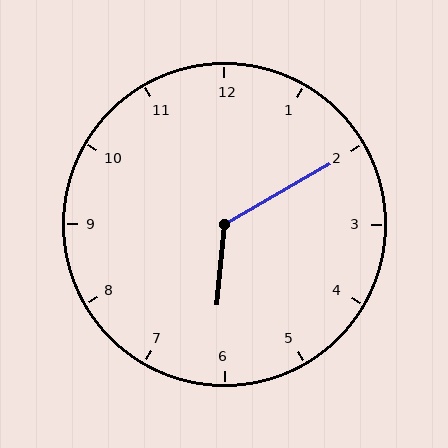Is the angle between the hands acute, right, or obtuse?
It is obtuse.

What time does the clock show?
6:10.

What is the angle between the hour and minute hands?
Approximately 125 degrees.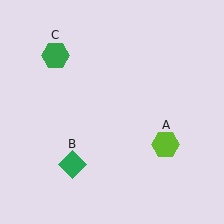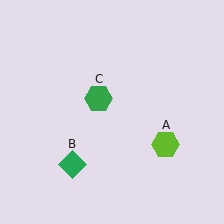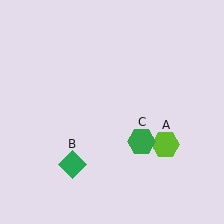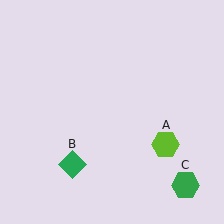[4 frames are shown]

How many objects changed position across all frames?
1 object changed position: green hexagon (object C).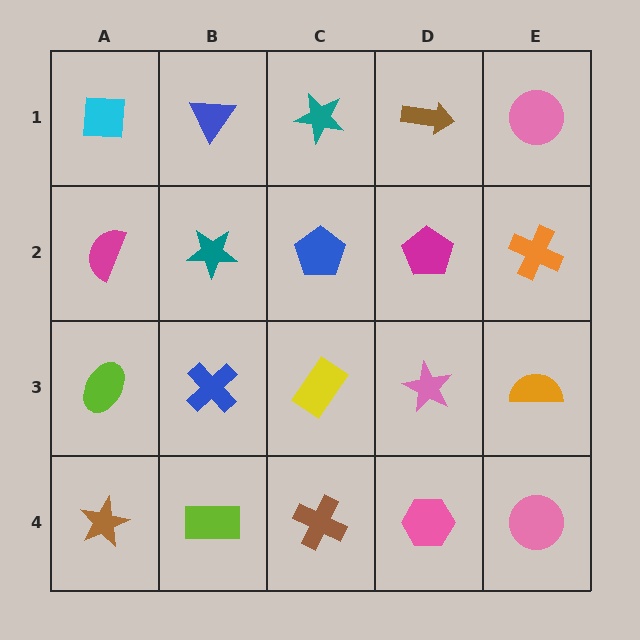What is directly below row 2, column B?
A blue cross.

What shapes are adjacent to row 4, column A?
A lime ellipse (row 3, column A), a lime rectangle (row 4, column B).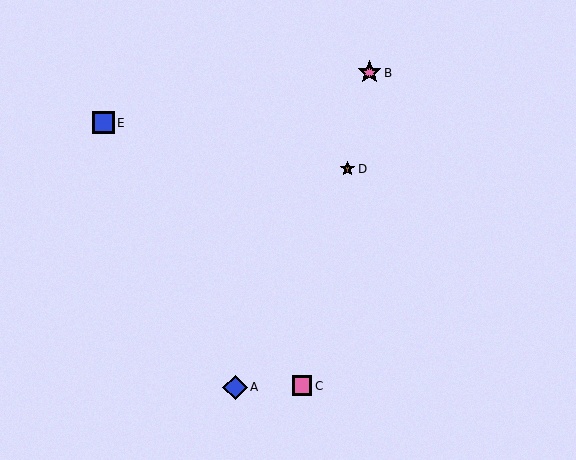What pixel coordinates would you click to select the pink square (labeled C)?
Click at (302, 386) to select the pink square C.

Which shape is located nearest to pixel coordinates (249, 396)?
The blue diamond (labeled A) at (235, 387) is nearest to that location.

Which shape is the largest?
The blue diamond (labeled A) is the largest.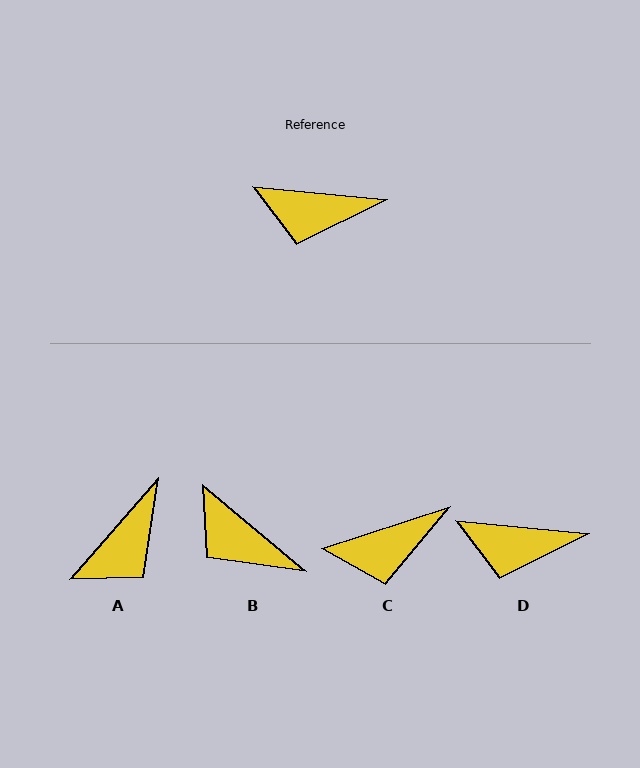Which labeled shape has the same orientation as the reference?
D.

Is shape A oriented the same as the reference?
No, it is off by about 55 degrees.